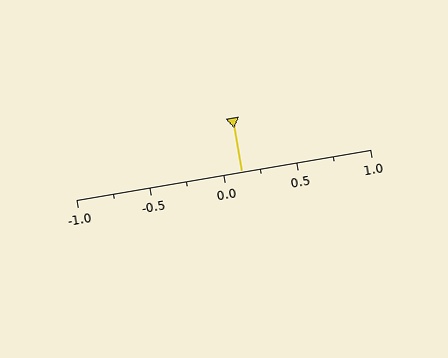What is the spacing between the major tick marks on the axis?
The major ticks are spaced 0.5 apart.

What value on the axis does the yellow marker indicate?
The marker indicates approximately 0.12.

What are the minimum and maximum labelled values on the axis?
The axis runs from -1.0 to 1.0.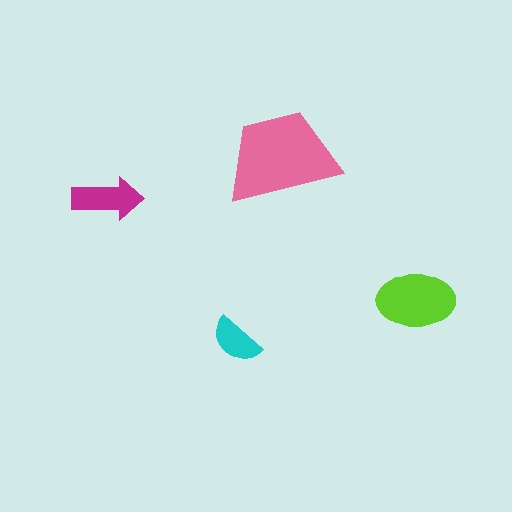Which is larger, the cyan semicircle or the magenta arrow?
The magenta arrow.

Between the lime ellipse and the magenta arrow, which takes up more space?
The lime ellipse.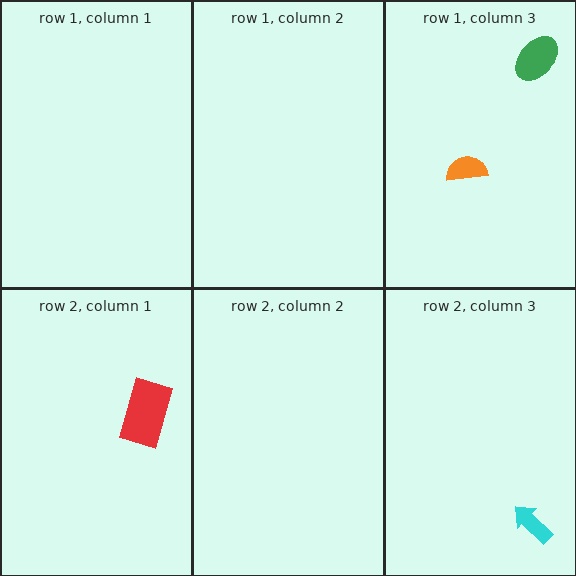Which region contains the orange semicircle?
The row 1, column 3 region.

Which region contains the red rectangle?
The row 2, column 1 region.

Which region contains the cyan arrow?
The row 2, column 3 region.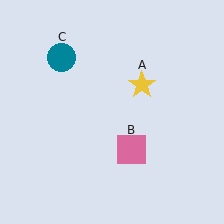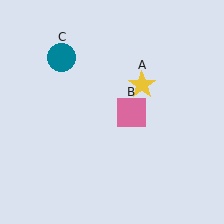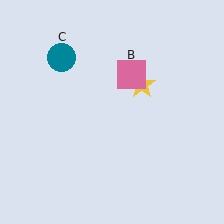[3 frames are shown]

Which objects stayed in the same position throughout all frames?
Yellow star (object A) and teal circle (object C) remained stationary.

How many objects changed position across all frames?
1 object changed position: pink square (object B).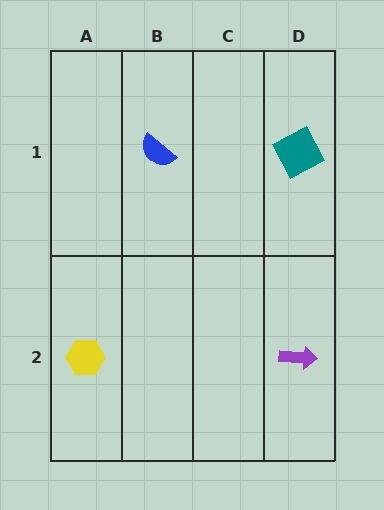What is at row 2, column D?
A purple arrow.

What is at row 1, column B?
A blue semicircle.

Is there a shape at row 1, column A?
No, that cell is empty.